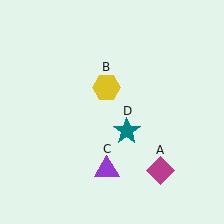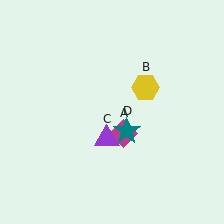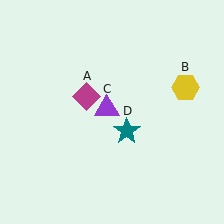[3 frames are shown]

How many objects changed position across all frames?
3 objects changed position: magenta diamond (object A), yellow hexagon (object B), purple triangle (object C).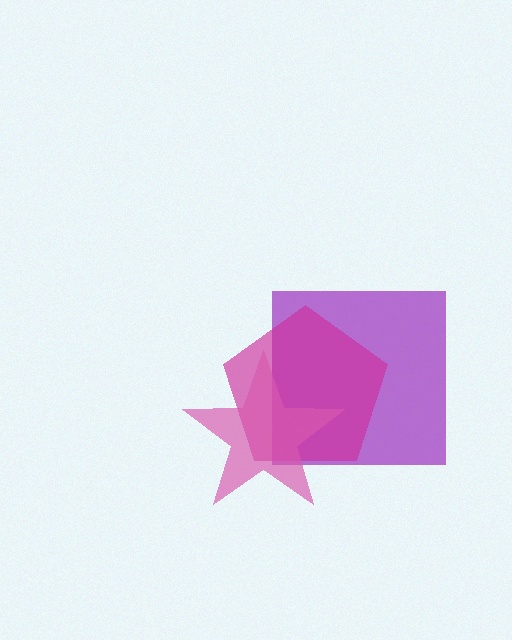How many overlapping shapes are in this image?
There are 3 overlapping shapes in the image.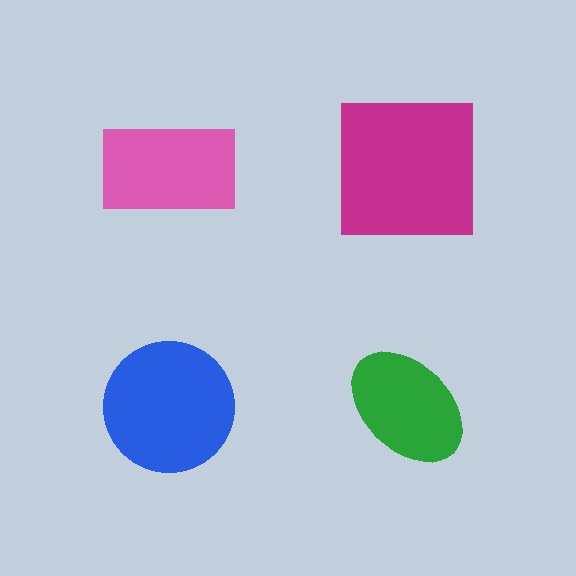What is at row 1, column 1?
A pink rectangle.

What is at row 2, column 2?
A green ellipse.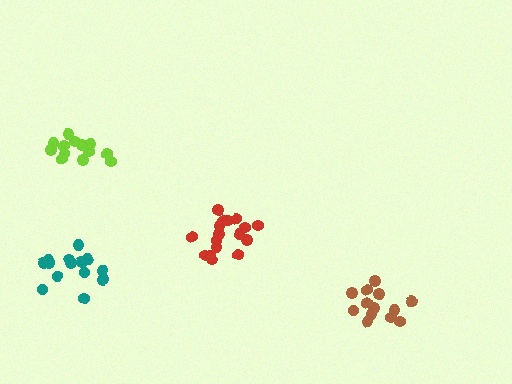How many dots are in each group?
Group 1: 13 dots, Group 2: 14 dots, Group 3: 13 dots, Group 4: 18 dots (58 total).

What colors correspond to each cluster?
The clusters are colored: brown, teal, lime, red.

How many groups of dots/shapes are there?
There are 4 groups.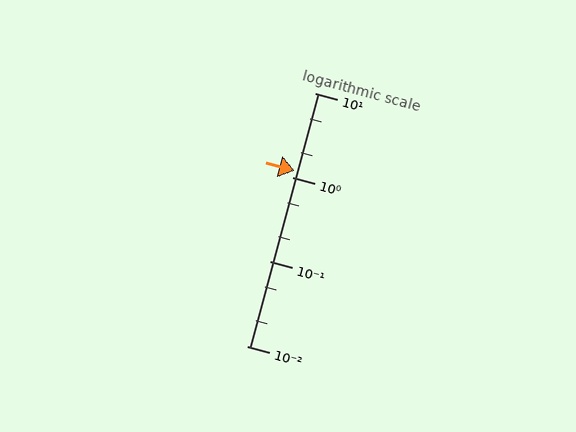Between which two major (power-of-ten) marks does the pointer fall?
The pointer is between 1 and 10.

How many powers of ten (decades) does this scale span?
The scale spans 3 decades, from 0.01 to 10.